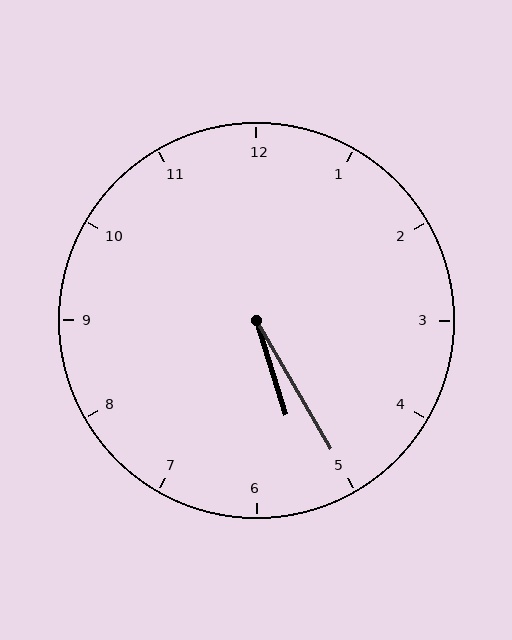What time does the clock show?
5:25.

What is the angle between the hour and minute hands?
Approximately 12 degrees.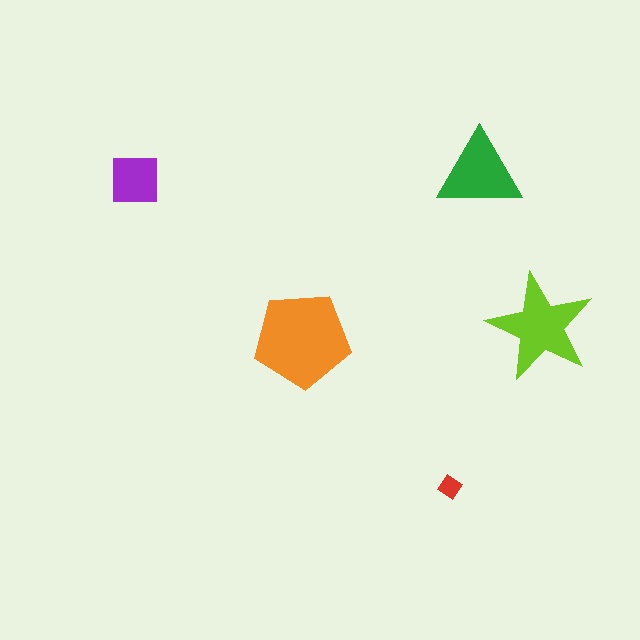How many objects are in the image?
There are 5 objects in the image.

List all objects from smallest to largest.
The red diamond, the purple square, the green triangle, the lime star, the orange pentagon.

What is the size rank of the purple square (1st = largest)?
4th.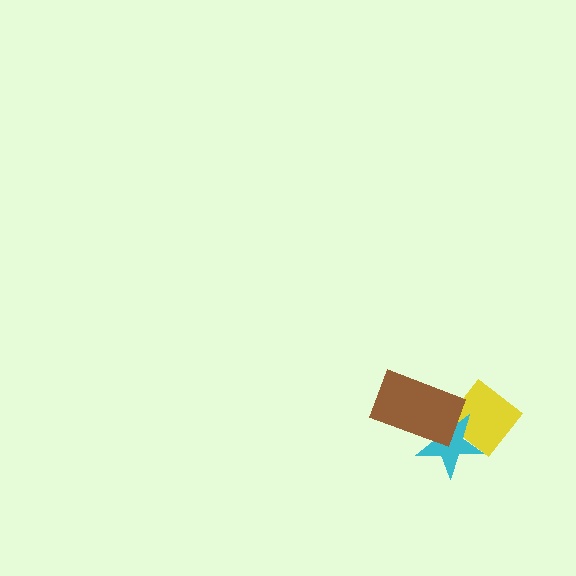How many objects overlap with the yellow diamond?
2 objects overlap with the yellow diamond.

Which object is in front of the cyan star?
The brown rectangle is in front of the cyan star.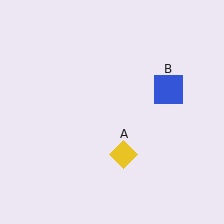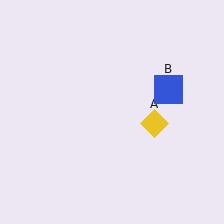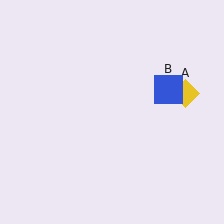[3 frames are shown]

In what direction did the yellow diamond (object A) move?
The yellow diamond (object A) moved up and to the right.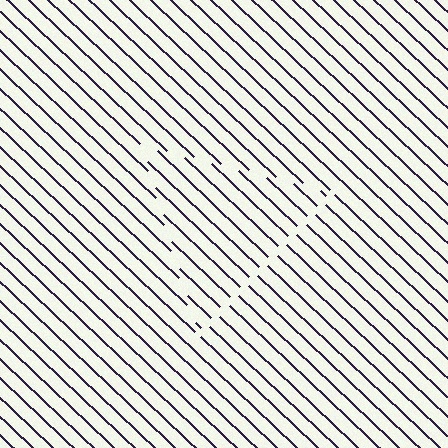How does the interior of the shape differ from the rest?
The interior of the shape contains the same grating, shifted by half a period — the contour is defined by the phase discontinuity where line-ends from the inner and outer gratings abut.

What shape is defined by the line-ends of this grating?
An illusory triangle. The interior of the shape contains the same grating, shifted by half a period — the contour is defined by the phase discontinuity where line-ends from the inner and outer gratings abut.